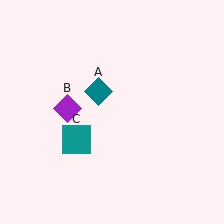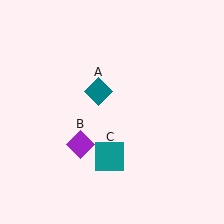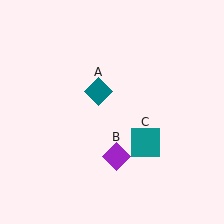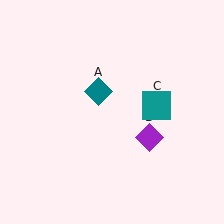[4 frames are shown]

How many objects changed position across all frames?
2 objects changed position: purple diamond (object B), teal square (object C).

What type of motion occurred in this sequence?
The purple diamond (object B), teal square (object C) rotated counterclockwise around the center of the scene.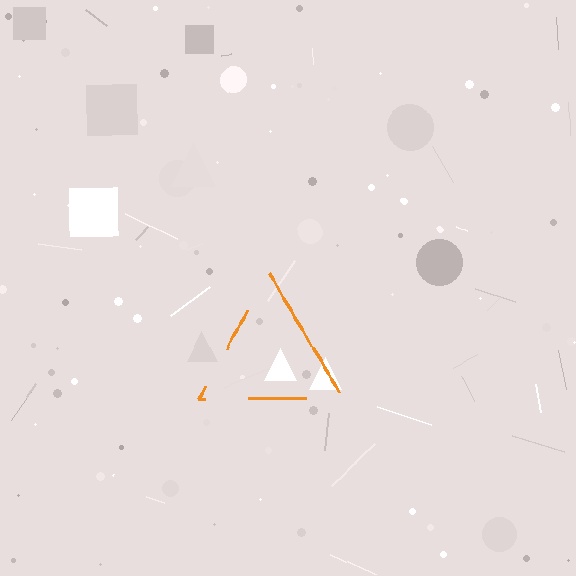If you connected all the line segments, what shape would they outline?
They would outline a triangle.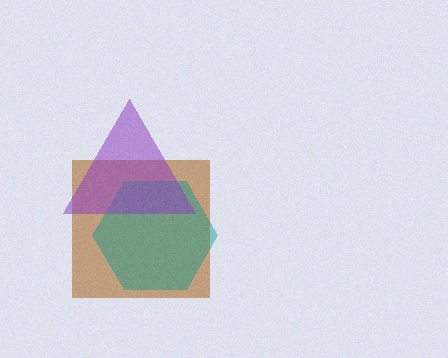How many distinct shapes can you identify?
There are 3 distinct shapes: a brown square, a teal hexagon, a purple triangle.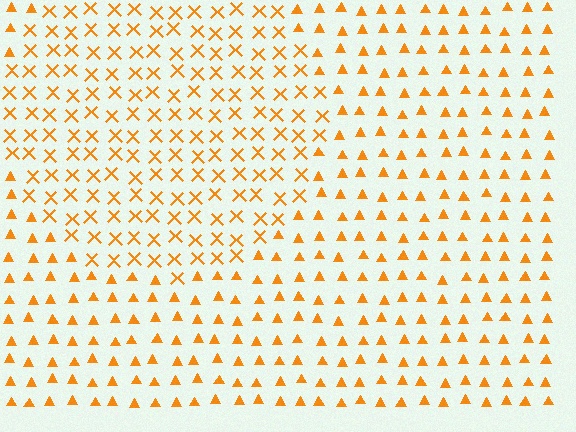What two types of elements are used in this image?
The image uses X marks inside the circle region and triangles outside it.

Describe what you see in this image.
The image is filled with small orange elements arranged in a uniform grid. A circle-shaped region contains X marks, while the surrounding area contains triangles. The boundary is defined purely by the change in element shape.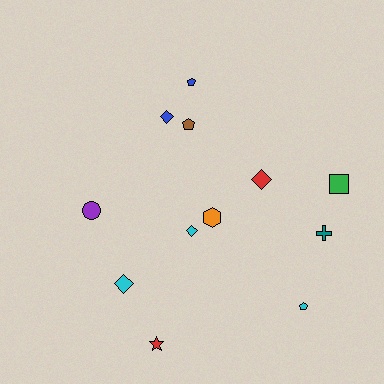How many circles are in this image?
There is 1 circle.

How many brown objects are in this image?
There is 1 brown object.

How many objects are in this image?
There are 12 objects.